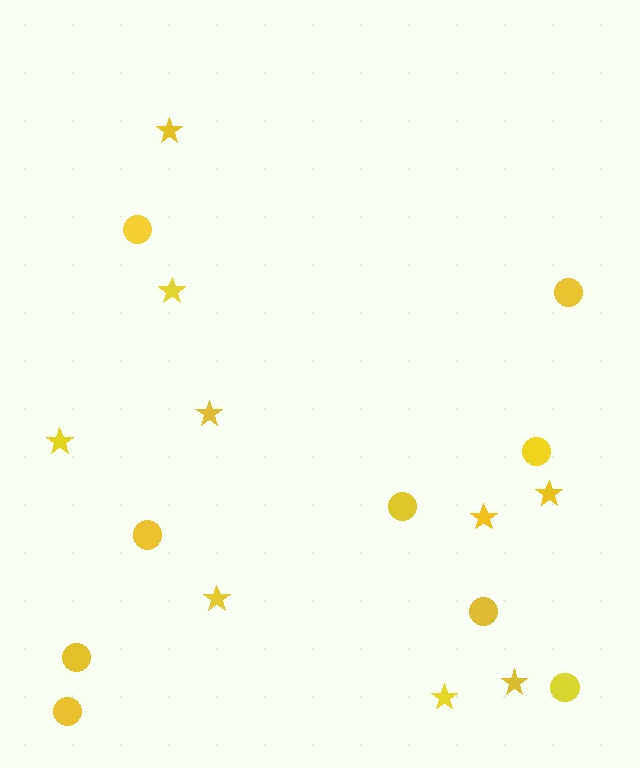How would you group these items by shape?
There are 2 groups: one group of stars (9) and one group of circles (9).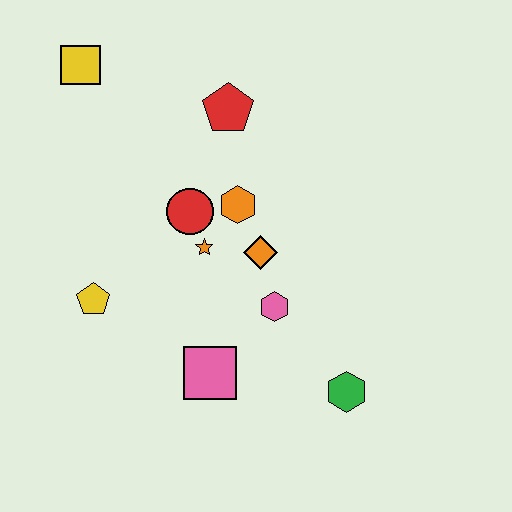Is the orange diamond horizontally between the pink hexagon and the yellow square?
Yes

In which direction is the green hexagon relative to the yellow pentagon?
The green hexagon is to the right of the yellow pentagon.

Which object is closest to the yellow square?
The red pentagon is closest to the yellow square.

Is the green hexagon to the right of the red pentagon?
Yes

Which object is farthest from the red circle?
The green hexagon is farthest from the red circle.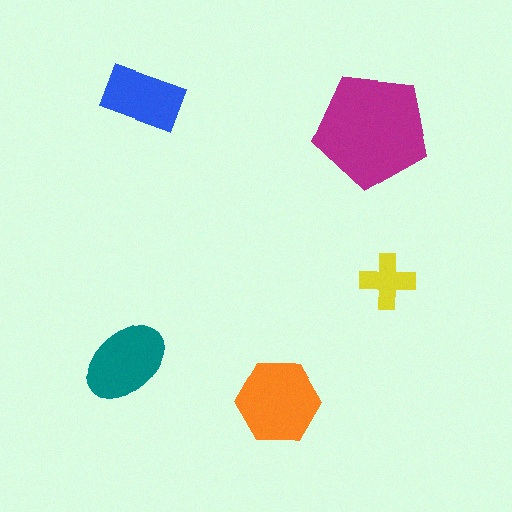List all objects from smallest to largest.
The yellow cross, the blue rectangle, the teal ellipse, the orange hexagon, the magenta pentagon.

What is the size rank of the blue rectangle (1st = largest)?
4th.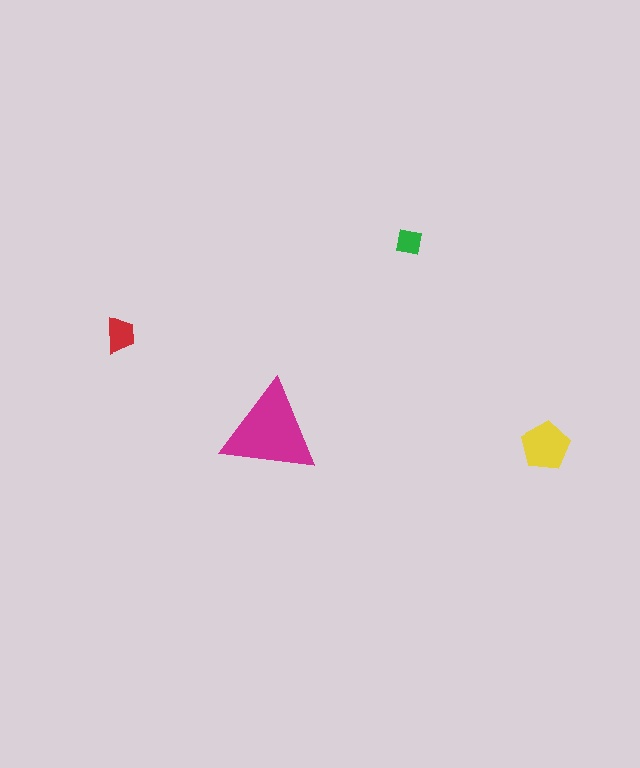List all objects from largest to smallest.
The magenta triangle, the yellow pentagon, the red trapezoid, the green square.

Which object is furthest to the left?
The red trapezoid is leftmost.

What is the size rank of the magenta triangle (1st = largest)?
1st.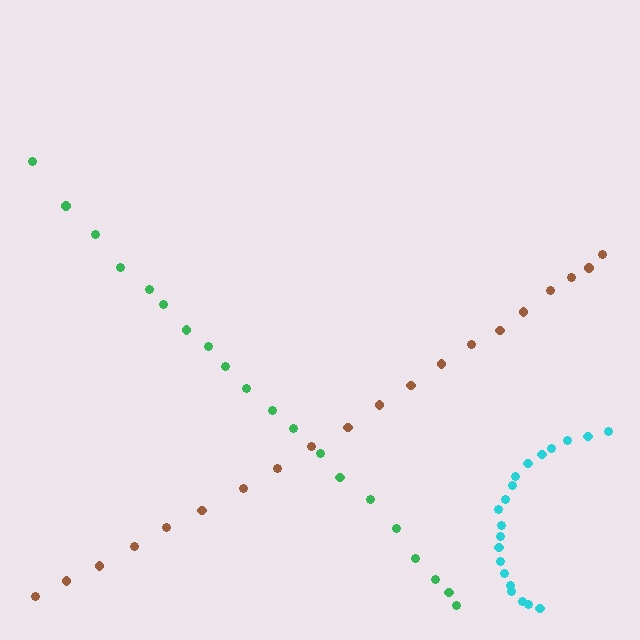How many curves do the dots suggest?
There are 3 distinct paths.